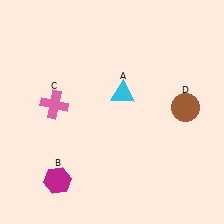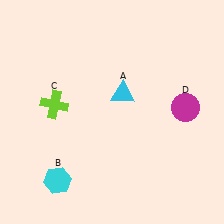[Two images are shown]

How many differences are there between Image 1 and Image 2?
There are 3 differences between the two images.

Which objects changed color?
B changed from magenta to cyan. C changed from pink to lime. D changed from brown to magenta.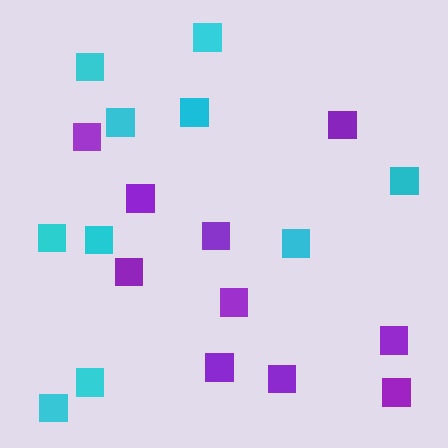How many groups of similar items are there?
There are 2 groups: one group of cyan squares (10) and one group of purple squares (10).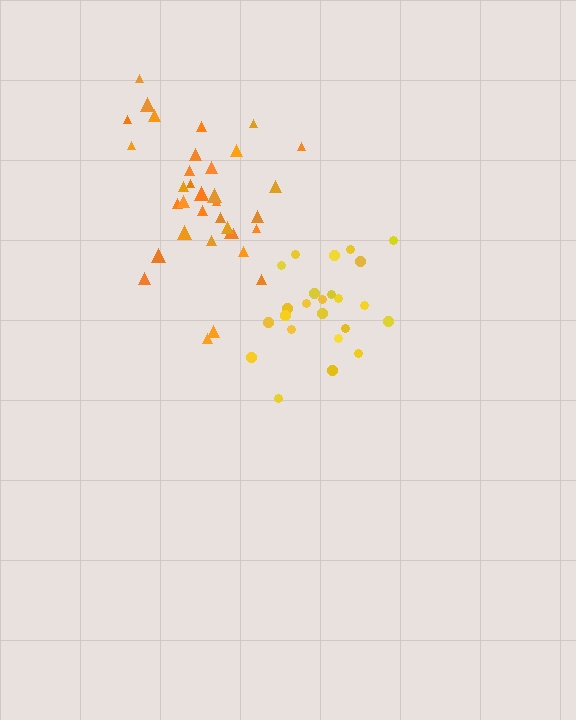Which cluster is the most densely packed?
Yellow.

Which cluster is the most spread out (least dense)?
Orange.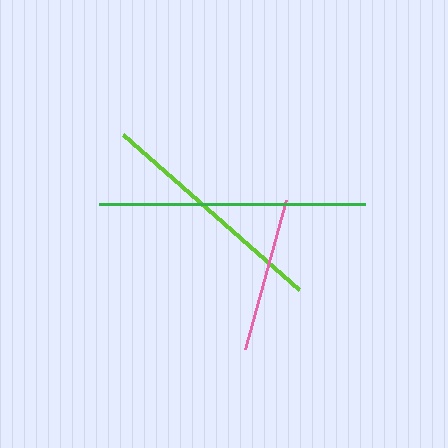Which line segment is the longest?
The green line is the longest at approximately 266 pixels.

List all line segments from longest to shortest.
From longest to shortest: green, lime, pink.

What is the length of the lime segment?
The lime segment is approximately 234 pixels long.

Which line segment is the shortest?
The pink line is the shortest at approximately 154 pixels.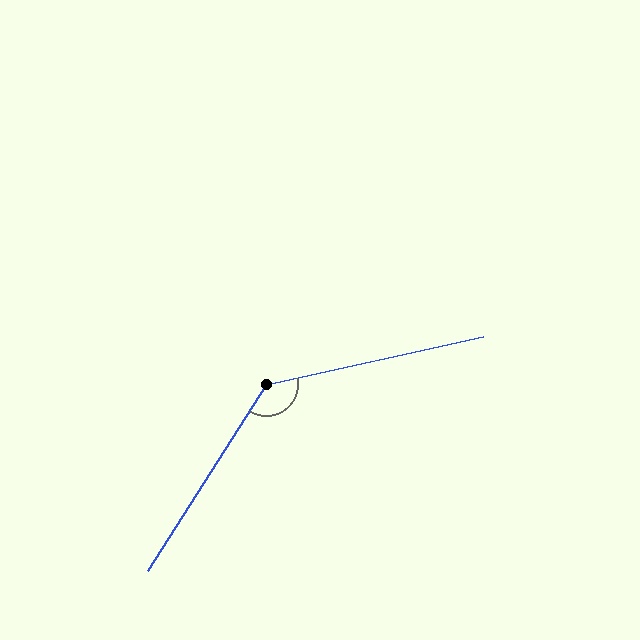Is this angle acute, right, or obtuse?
It is obtuse.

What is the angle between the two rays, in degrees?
Approximately 135 degrees.